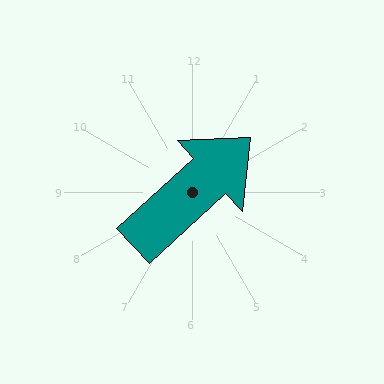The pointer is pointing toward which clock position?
Roughly 2 o'clock.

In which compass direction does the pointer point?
Northeast.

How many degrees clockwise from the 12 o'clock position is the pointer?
Approximately 47 degrees.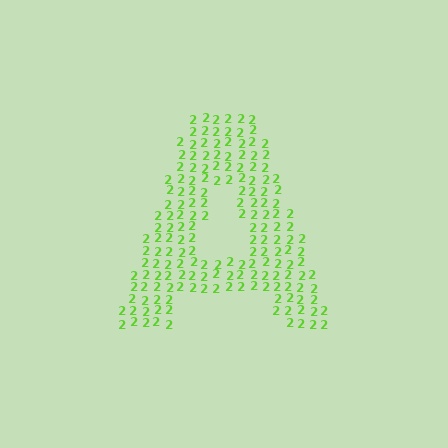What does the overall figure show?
The overall figure shows the letter A.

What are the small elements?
The small elements are digit 2's.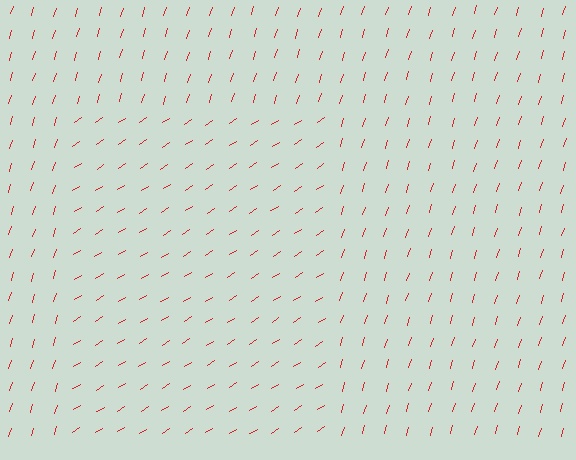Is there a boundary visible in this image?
Yes, there is a texture boundary formed by a change in line orientation.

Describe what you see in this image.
The image is filled with small red line segments. A rectangle region in the image has lines oriented differently from the surrounding lines, creating a visible texture boundary.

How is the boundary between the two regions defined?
The boundary is defined purely by a change in line orientation (approximately 40 degrees difference). All lines are the same color and thickness.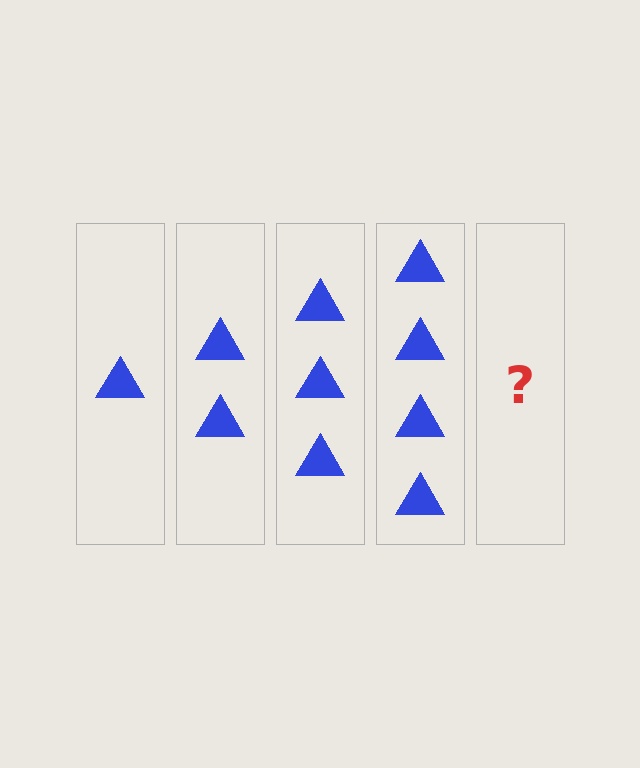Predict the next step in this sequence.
The next step is 5 triangles.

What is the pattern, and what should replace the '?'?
The pattern is that each step adds one more triangle. The '?' should be 5 triangles.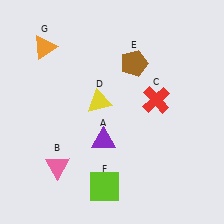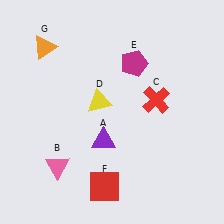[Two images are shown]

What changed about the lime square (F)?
In Image 1, F is lime. In Image 2, it changed to red.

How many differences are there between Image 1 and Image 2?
There are 2 differences between the two images.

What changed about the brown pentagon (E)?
In Image 1, E is brown. In Image 2, it changed to magenta.